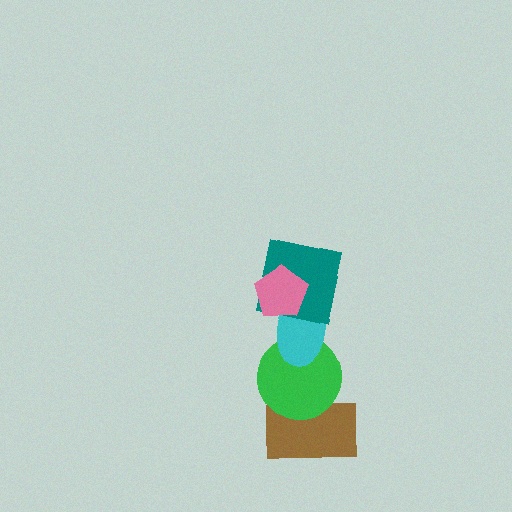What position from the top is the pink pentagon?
The pink pentagon is 1st from the top.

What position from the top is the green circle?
The green circle is 4th from the top.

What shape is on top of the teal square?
The pink pentagon is on top of the teal square.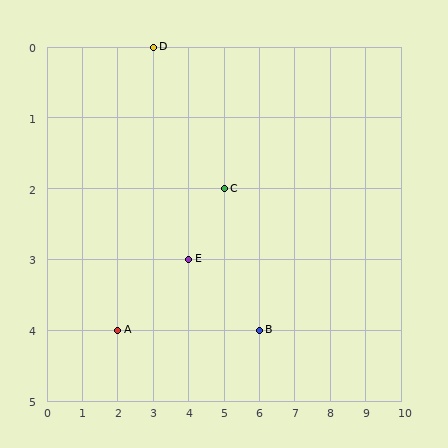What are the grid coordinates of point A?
Point A is at grid coordinates (2, 4).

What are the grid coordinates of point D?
Point D is at grid coordinates (3, 0).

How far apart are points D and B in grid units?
Points D and B are 3 columns and 4 rows apart (about 5.0 grid units diagonally).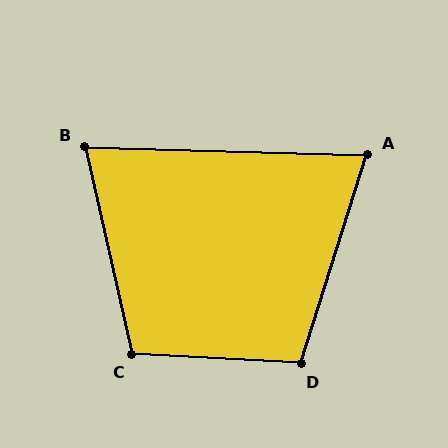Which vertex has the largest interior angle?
C, at approximately 106 degrees.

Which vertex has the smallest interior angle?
A, at approximately 74 degrees.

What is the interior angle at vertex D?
Approximately 104 degrees (obtuse).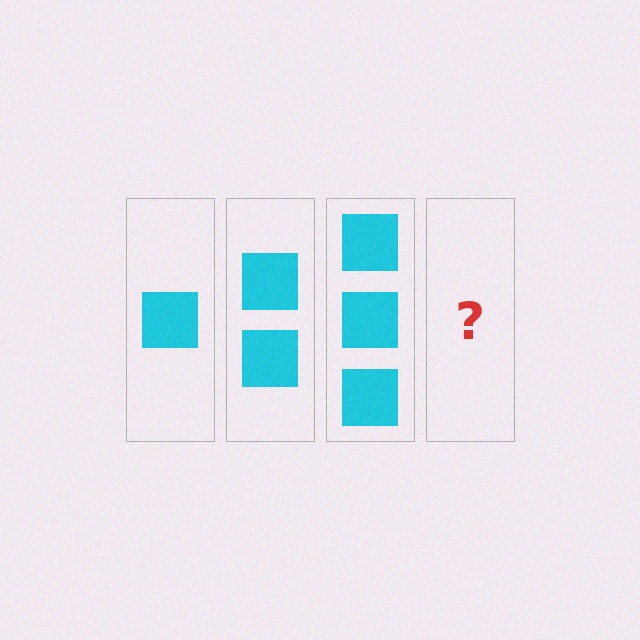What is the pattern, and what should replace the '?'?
The pattern is that each step adds one more square. The '?' should be 4 squares.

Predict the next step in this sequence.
The next step is 4 squares.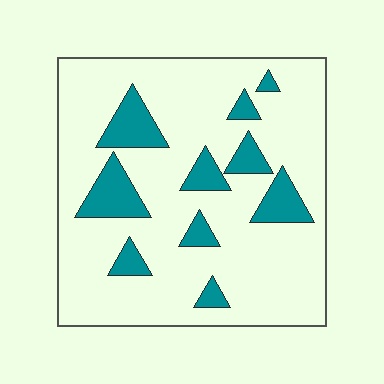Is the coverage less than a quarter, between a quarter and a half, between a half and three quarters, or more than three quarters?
Less than a quarter.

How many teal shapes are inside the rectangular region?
10.